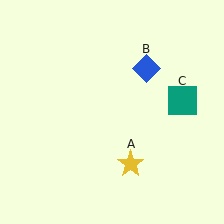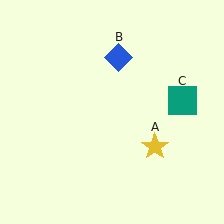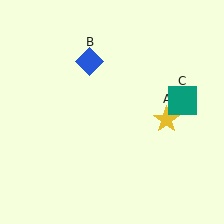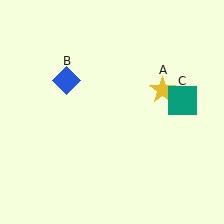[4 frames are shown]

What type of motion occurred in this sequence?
The yellow star (object A), blue diamond (object B) rotated counterclockwise around the center of the scene.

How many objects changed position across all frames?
2 objects changed position: yellow star (object A), blue diamond (object B).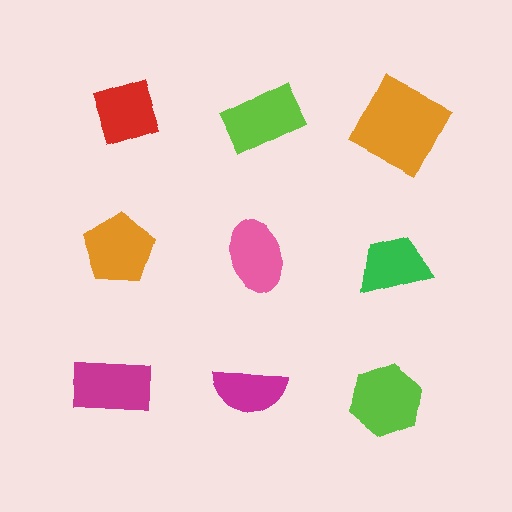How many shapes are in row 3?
3 shapes.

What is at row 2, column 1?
An orange pentagon.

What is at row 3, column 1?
A magenta rectangle.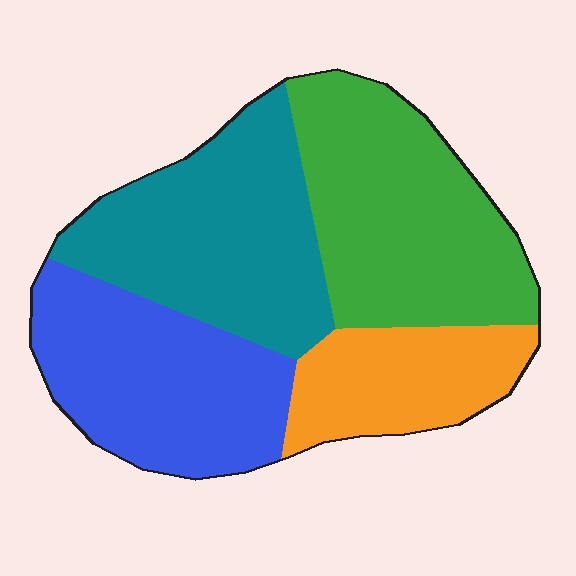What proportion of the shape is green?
Green covers about 30% of the shape.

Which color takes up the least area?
Orange, at roughly 15%.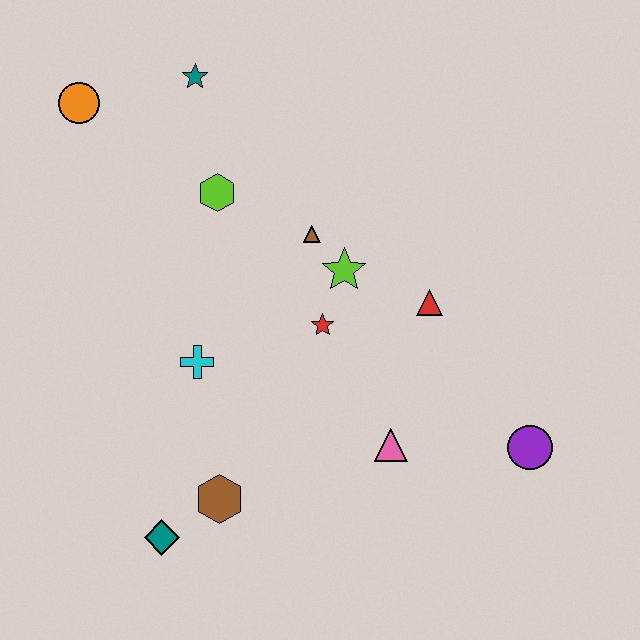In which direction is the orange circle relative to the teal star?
The orange circle is to the left of the teal star.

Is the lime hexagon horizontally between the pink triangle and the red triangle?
No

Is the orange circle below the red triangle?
No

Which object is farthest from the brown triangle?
The teal diamond is farthest from the brown triangle.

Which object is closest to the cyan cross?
The red star is closest to the cyan cross.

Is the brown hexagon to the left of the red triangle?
Yes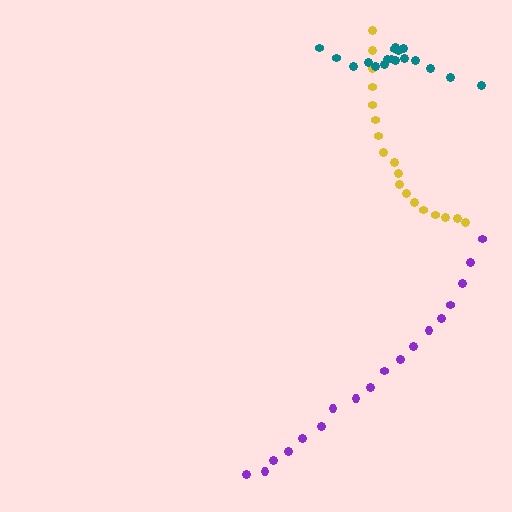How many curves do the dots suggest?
There are 3 distinct paths.